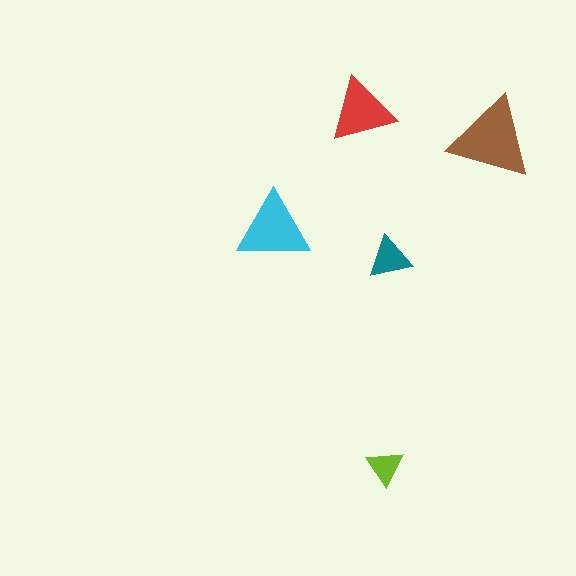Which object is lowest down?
The lime triangle is bottommost.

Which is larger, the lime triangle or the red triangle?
The red one.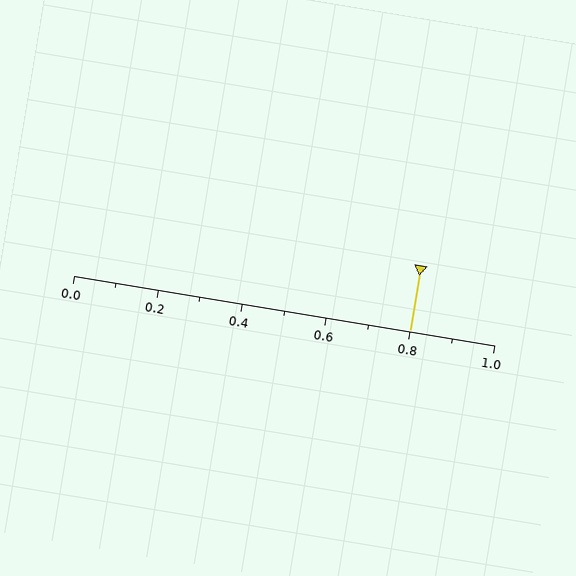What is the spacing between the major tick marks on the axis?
The major ticks are spaced 0.2 apart.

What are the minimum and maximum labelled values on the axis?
The axis runs from 0.0 to 1.0.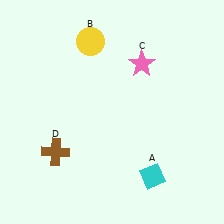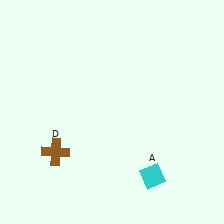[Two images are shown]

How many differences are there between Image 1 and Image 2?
There are 2 differences between the two images.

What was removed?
The yellow circle (B), the pink star (C) were removed in Image 2.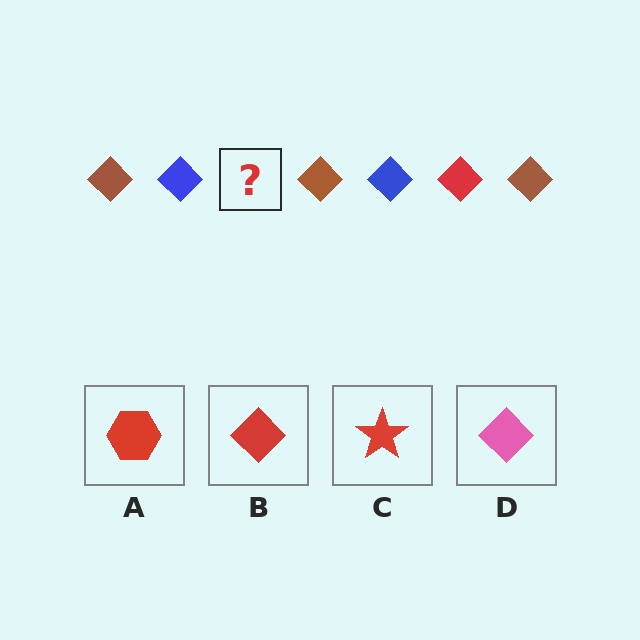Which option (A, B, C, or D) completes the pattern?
B.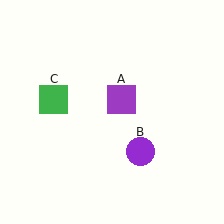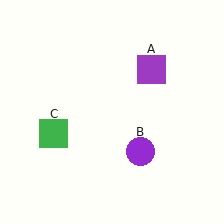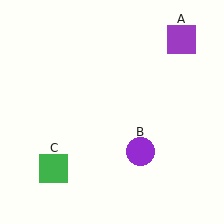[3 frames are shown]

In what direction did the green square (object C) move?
The green square (object C) moved down.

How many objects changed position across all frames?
2 objects changed position: purple square (object A), green square (object C).